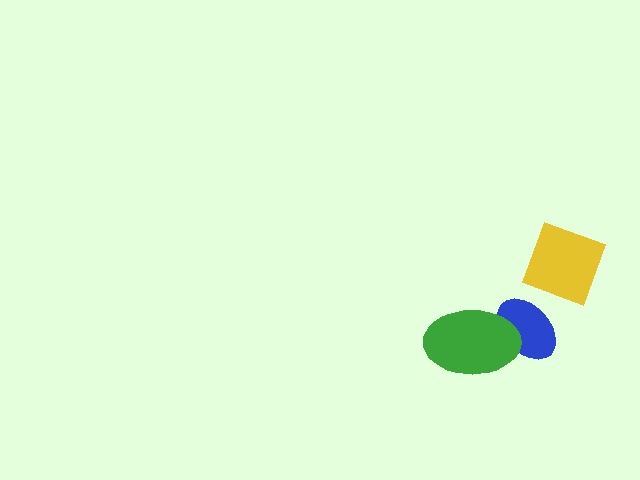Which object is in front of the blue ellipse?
The green ellipse is in front of the blue ellipse.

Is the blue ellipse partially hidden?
Yes, it is partially covered by another shape.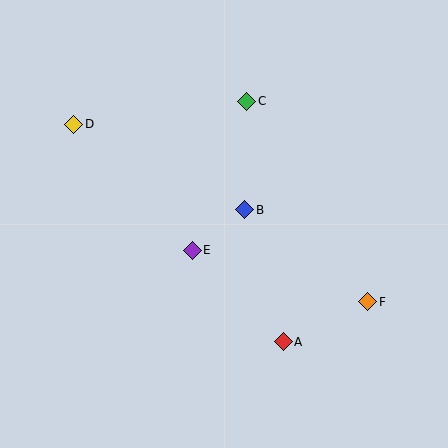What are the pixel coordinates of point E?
Point E is at (192, 250).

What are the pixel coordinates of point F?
Point F is at (368, 302).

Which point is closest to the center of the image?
Point B at (245, 210) is closest to the center.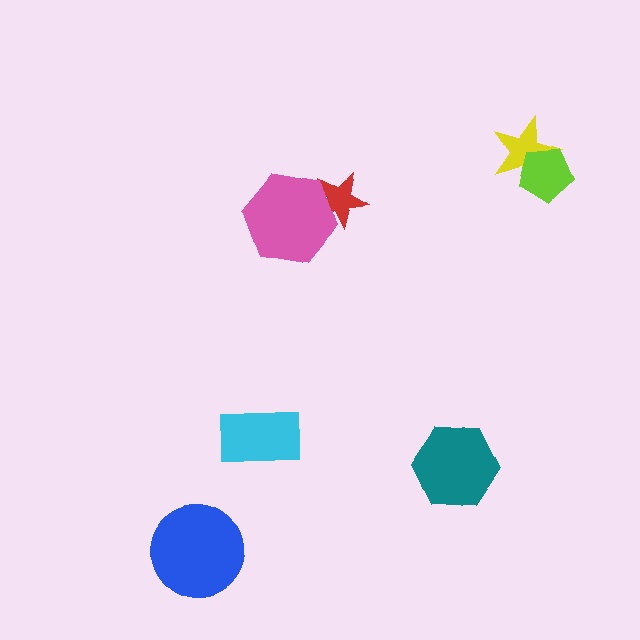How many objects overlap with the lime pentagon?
1 object overlaps with the lime pentagon.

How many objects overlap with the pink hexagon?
1 object overlaps with the pink hexagon.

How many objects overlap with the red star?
1 object overlaps with the red star.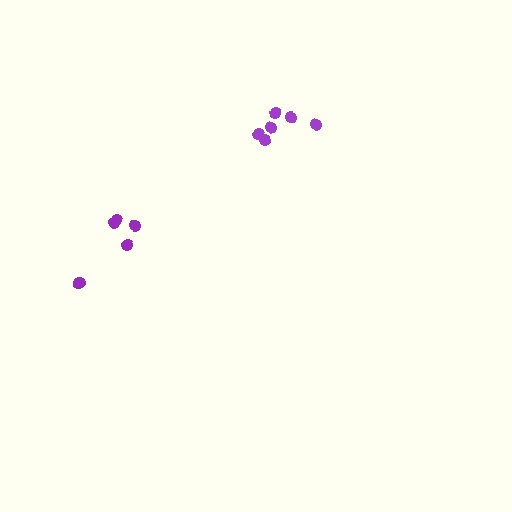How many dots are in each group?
Group 1: 6 dots, Group 2: 5 dots (11 total).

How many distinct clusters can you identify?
There are 2 distinct clusters.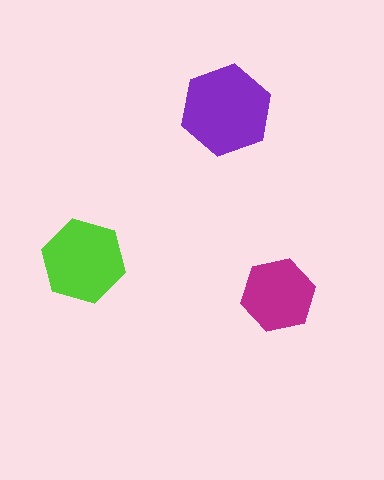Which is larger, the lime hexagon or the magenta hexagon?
The lime one.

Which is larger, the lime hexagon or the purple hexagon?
The purple one.